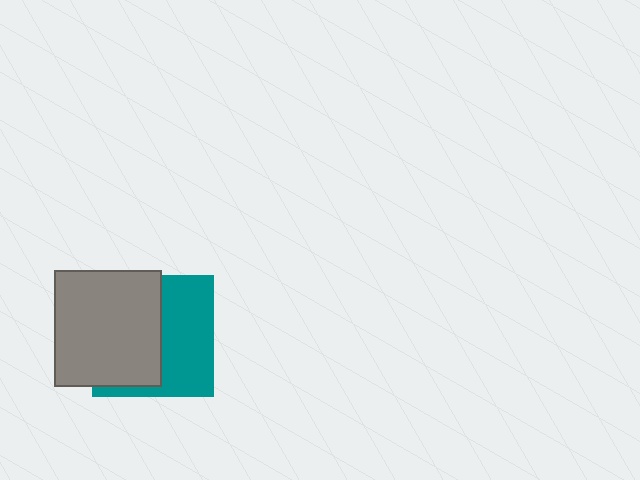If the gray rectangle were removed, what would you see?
You would see the complete teal square.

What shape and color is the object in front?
The object in front is a gray rectangle.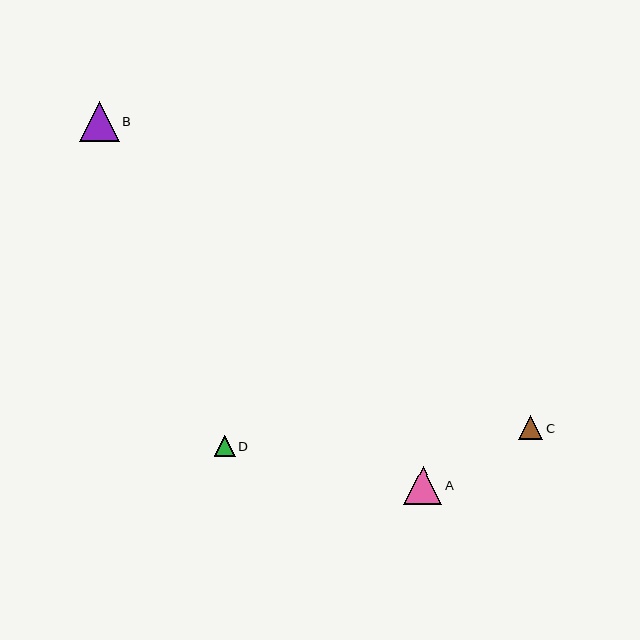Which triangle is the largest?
Triangle B is the largest with a size of approximately 40 pixels.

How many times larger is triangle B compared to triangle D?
Triangle B is approximately 1.9 times the size of triangle D.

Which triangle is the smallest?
Triangle D is the smallest with a size of approximately 21 pixels.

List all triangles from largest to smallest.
From largest to smallest: B, A, C, D.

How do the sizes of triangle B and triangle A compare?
Triangle B and triangle A are approximately the same size.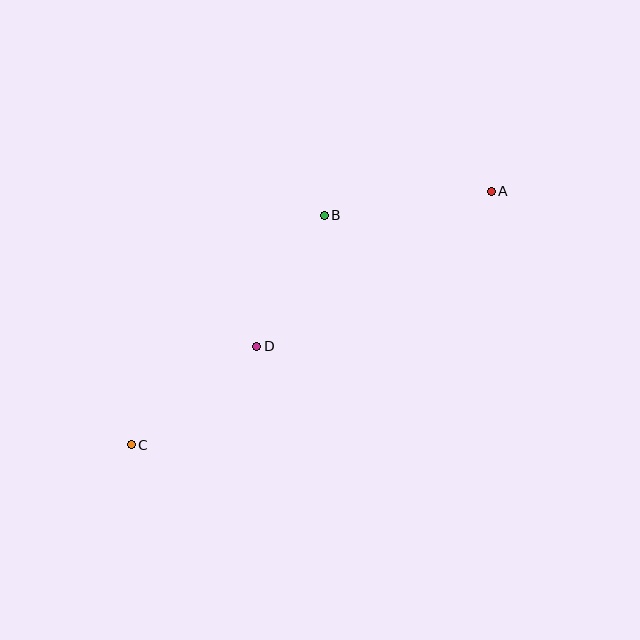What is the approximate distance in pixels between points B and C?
The distance between B and C is approximately 299 pixels.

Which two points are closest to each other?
Points B and D are closest to each other.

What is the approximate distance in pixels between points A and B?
The distance between A and B is approximately 169 pixels.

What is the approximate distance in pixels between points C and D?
The distance between C and D is approximately 160 pixels.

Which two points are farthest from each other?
Points A and C are farthest from each other.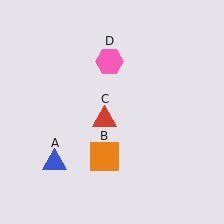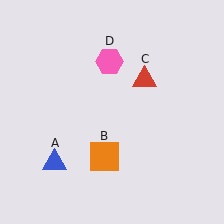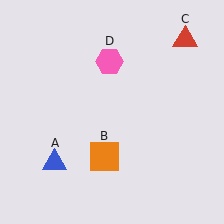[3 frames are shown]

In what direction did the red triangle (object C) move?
The red triangle (object C) moved up and to the right.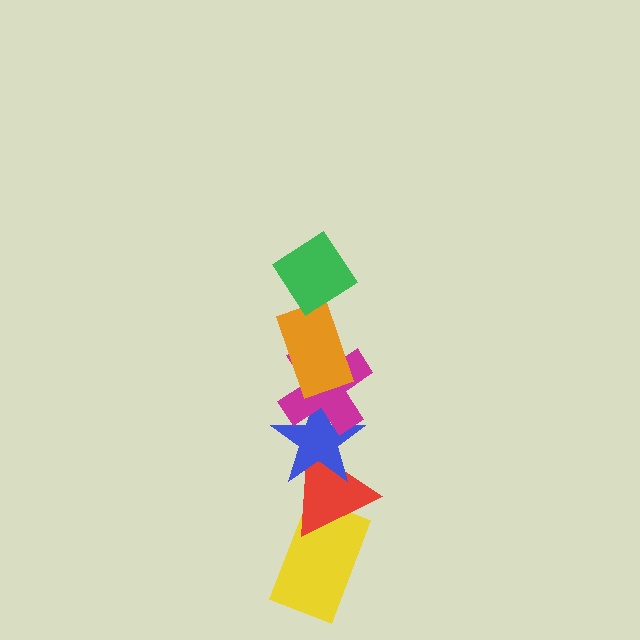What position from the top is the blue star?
The blue star is 4th from the top.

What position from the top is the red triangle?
The red triangle is 5th from the top.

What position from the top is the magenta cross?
The magenta cross is 3rd from the top.